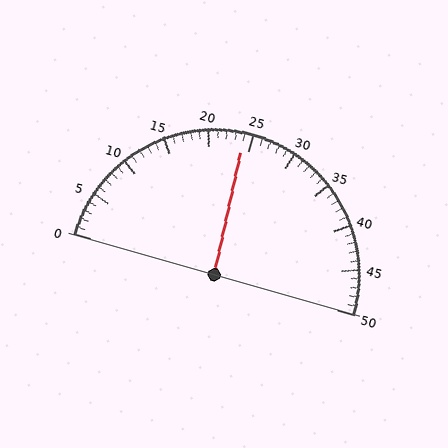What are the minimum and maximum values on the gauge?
The gauge ranges from 0 to 50.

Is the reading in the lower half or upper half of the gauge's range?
The reading is in the lower half of the range (0 to 50).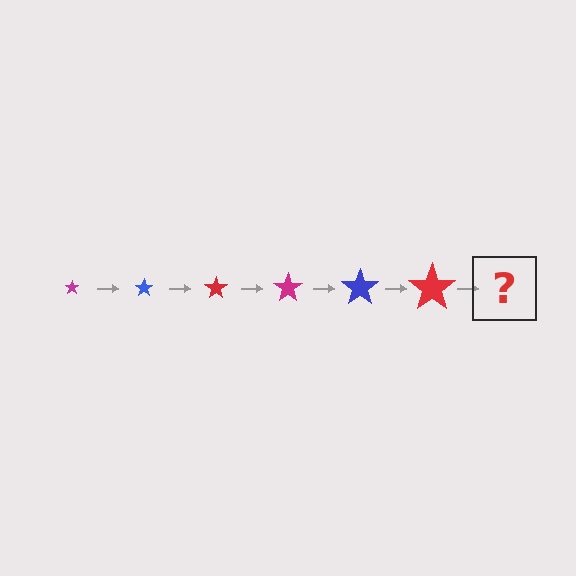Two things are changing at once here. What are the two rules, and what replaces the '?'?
The two rules are that the star grows larger each step and the color cycles through magenta, blue, and red. The '?' should be a magenta star, larger than the previous one.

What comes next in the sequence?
The next element should be a magenta star, larger than the previous one.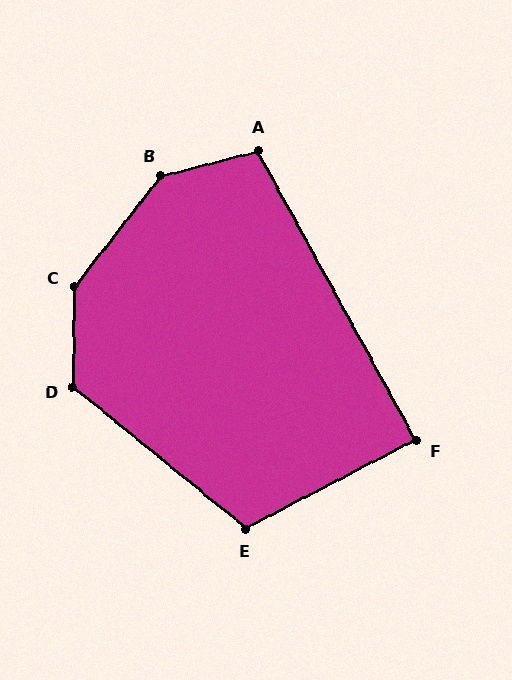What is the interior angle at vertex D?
Approximately 128 degrees (obtuse).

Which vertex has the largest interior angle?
B, at approximately 143 degrees.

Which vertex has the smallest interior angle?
F, at approximately 89 degrees.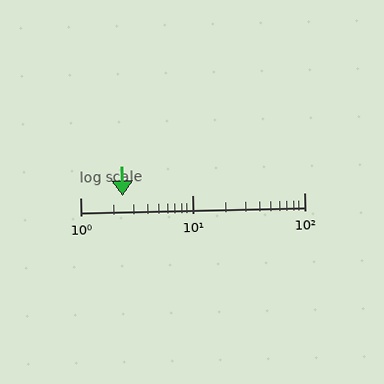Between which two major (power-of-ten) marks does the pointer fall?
The pointer is between 1 and 10.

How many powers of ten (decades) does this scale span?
The scale spans 2 decades, from 1 to 100.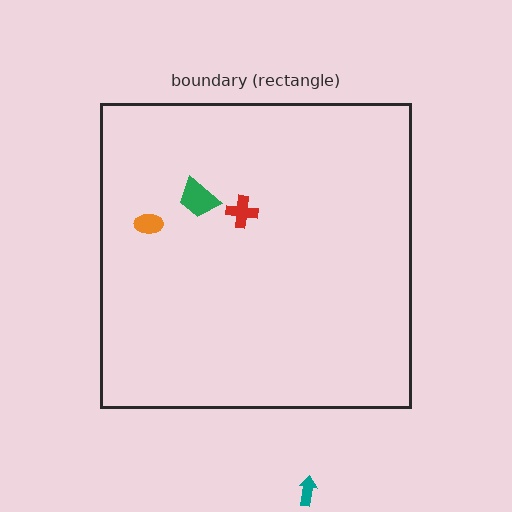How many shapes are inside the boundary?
3 inside, 1 outside.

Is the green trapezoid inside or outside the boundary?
Inside.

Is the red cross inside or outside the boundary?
Inside.